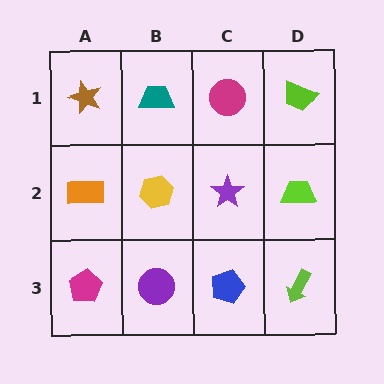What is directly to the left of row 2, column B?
An orange rectangle.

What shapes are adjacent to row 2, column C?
A magenta circle (row 1, column C), a blue pentagon (row 3, column C), a yellow hexagon (row 2, column B), a lime trapezoid (row 2, column D).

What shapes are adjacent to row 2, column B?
A teal trapezoid (row 1, column B), a purple circle (row 3, column B), an orange rectangle (row 2, column A), a purple star (row 2, column C).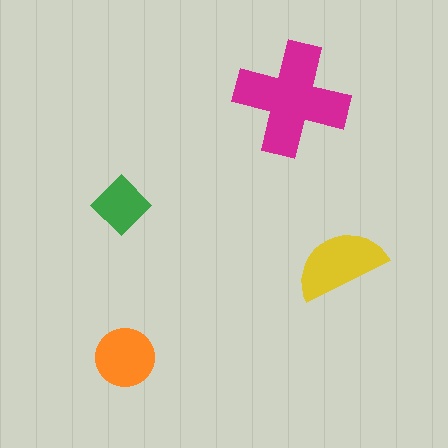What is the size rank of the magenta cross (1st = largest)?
1st.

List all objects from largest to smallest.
The magenta cross, the yellow semicircle, the orange circle, the green diamond.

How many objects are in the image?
There are 4 objects in the image.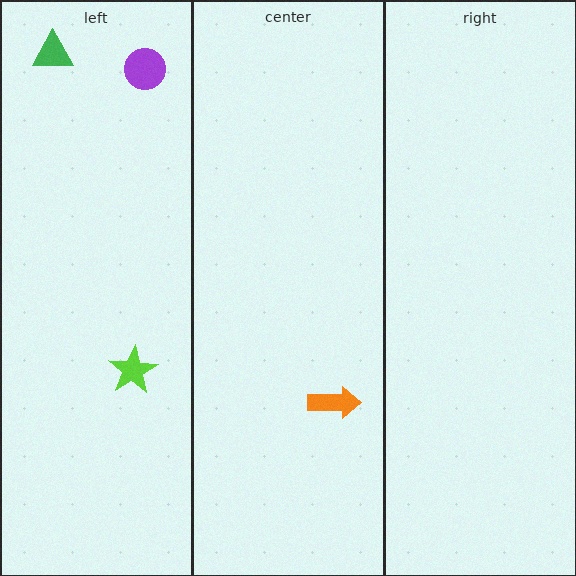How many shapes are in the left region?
3.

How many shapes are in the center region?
1.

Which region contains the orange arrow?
The center region.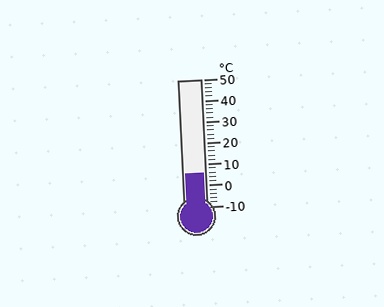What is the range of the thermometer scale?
The thermometer scale ranges from -10°C to 50°C.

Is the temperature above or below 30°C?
The temperature is below 30°C.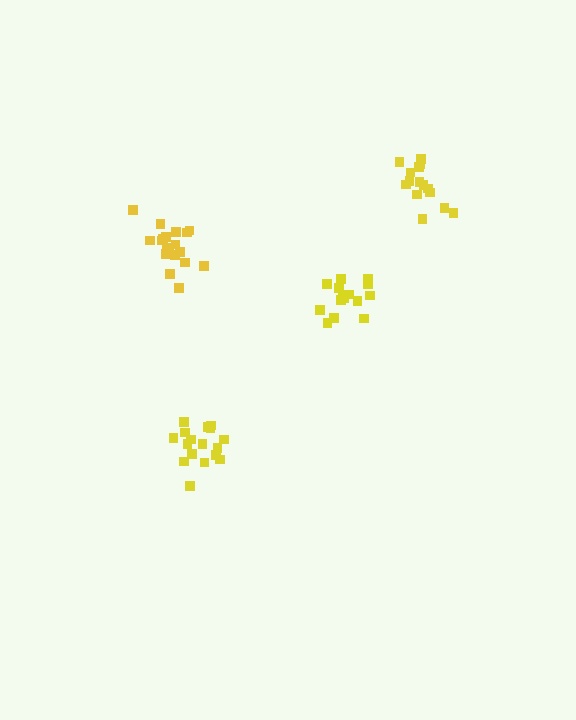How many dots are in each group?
Group 1: 15 dots, Group 2: 19 dots, Group 3: 15 dots, Group 4: 17 dots (66 total).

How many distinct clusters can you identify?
There are 4 distinct clusters.